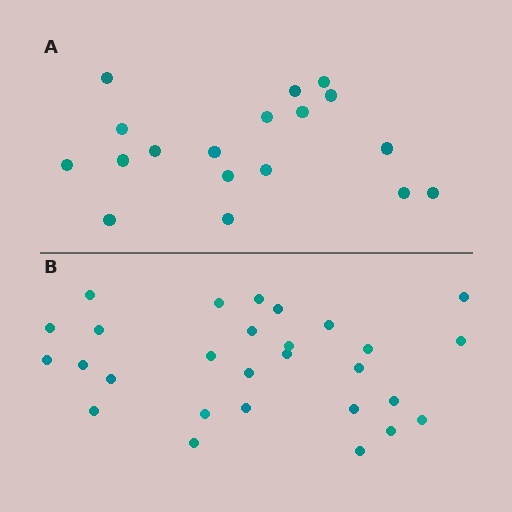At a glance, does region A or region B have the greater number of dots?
Region B (the bottom region) has more dots.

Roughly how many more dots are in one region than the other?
Region B has roughly 10 or so more dots than region A.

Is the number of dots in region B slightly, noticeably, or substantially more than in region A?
Region B has substantially more. The ratio is roughly 1.6 to 1.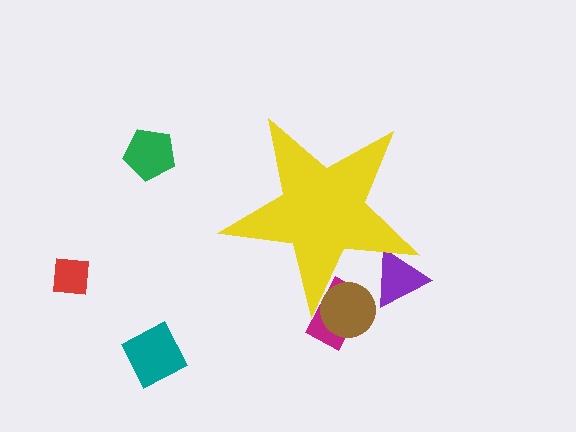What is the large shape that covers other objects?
A yellow star.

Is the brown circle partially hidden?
Yes, the brown circle is partially hidden behind the yellow star.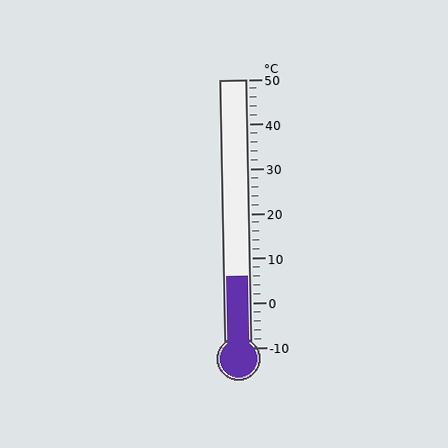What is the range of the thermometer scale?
The thermometer scale ranges from -10°C to 50°C.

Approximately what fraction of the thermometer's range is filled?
The thermometer is filled to approximately 25% of its range.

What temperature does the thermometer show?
The thermometer shows approximately 6°C.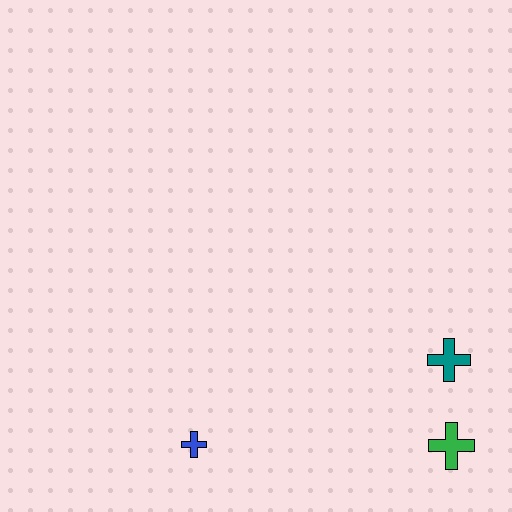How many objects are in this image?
There are 3 objects.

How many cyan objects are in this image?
There are no cyan objects.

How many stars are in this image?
There are no stars.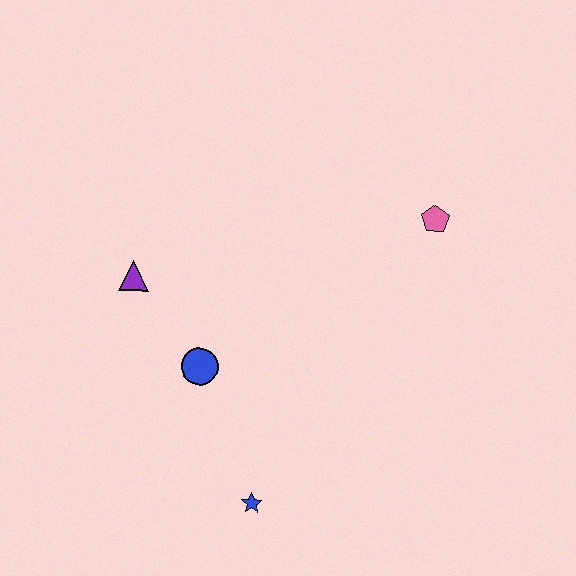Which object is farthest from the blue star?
The pink pentagon is farthest from the blue star.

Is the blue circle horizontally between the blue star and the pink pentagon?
No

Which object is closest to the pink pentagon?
The blue circle is closest to the pink pentagon.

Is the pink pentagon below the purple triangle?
No